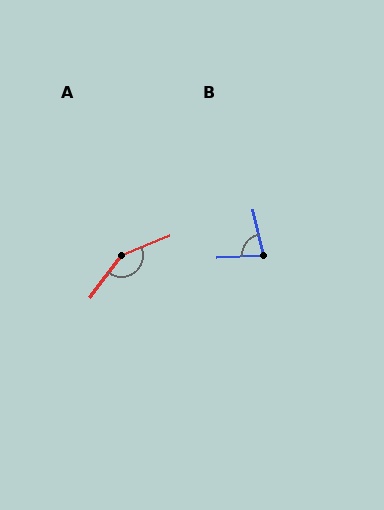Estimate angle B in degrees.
Approximately 81 degrees.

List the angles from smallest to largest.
B (81°), A (149°).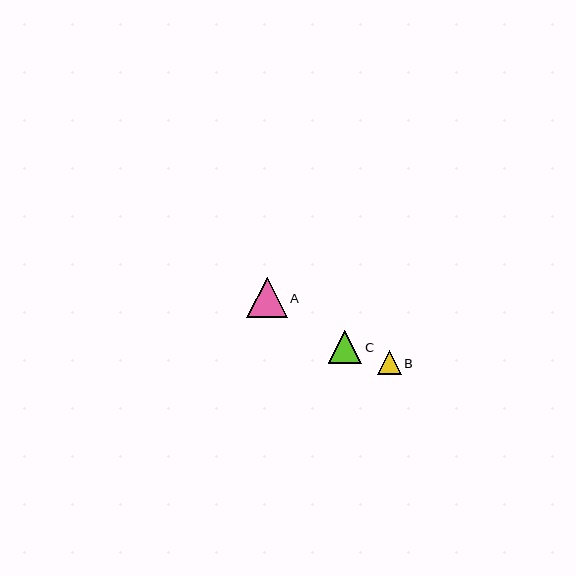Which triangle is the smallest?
Triangle B is the smallest with a size of approximately 24 pixels.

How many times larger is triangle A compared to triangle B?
Triangle A is approximately 1.7 times the size of triangle B.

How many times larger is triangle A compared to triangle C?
Triangle A is approximately 1.2 times the size of triangle C.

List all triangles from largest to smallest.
From largest to smallest: A, C, B.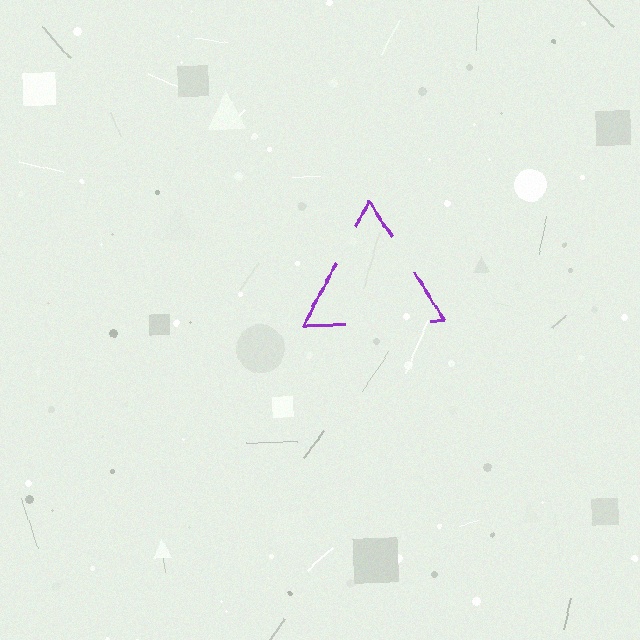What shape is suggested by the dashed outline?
The dashed outline suggests a triangle.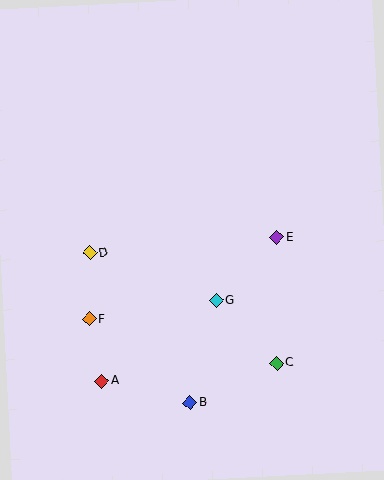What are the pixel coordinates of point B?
Point B is at (190, 403).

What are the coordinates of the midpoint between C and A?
The midpoint between C and A is at (189, 372).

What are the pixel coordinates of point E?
Point E is at (277, 237).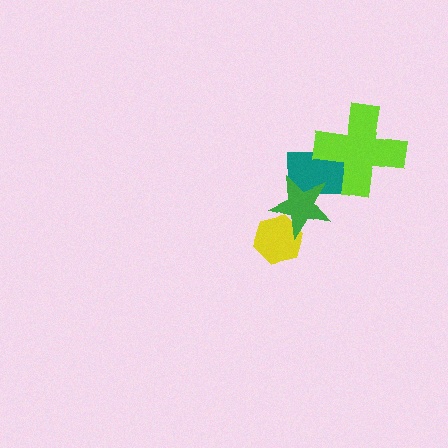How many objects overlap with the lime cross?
1 object overlaps with the lime cross.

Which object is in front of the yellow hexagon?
The green star is in front of the yellow hexagon.